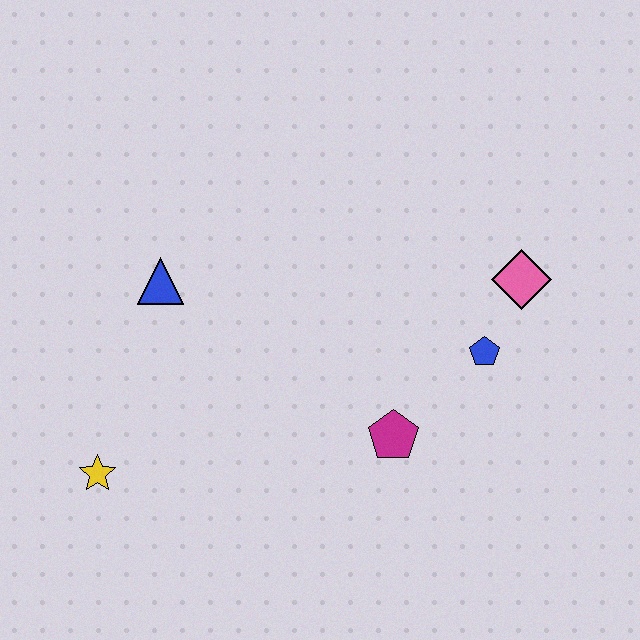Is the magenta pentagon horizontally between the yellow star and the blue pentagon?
Yes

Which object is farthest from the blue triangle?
The pink diamond is farthest from the blue triangle.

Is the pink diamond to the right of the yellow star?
Yes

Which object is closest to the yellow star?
The blue triangle is closest to the yellow star.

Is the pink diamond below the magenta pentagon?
No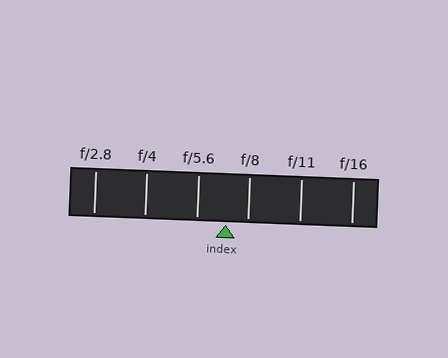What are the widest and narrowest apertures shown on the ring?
The widest aperture shown is f/2.8 and the narrowest is f/16.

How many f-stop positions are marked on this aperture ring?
There are 6 f-stop positions marked.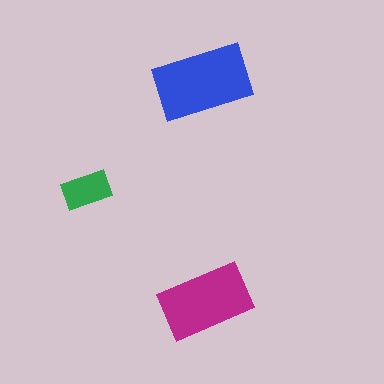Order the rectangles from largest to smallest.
the blue one, the magenta one, the green one.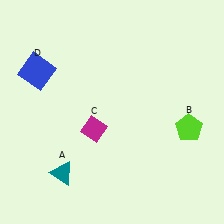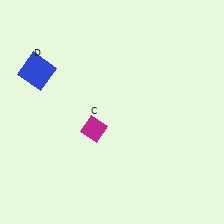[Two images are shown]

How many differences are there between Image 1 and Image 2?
There are 2 differences between the two images.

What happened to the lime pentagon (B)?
The lime pentagon (B) was removed in Image 2. It was in the bottom-right area of Image 1.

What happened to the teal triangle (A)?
The teal triangle (A) was removed in Image 2. It was in the bottom-left area of Image 1.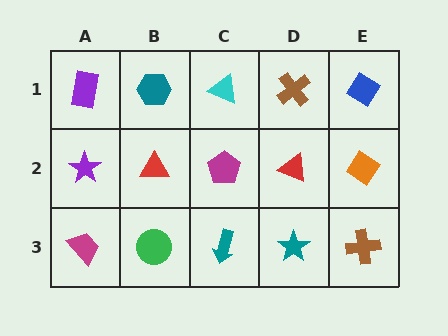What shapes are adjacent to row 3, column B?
A red triangle (row 2, column B), a magenta trapezoid (row 3, column A), a teal arrow (row 3, column C).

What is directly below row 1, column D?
A red triangle.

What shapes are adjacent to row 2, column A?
A purple rectangle (row 1, column A), a magenta trapezoid (row 3, column A), a red triangle (row 2, column B).